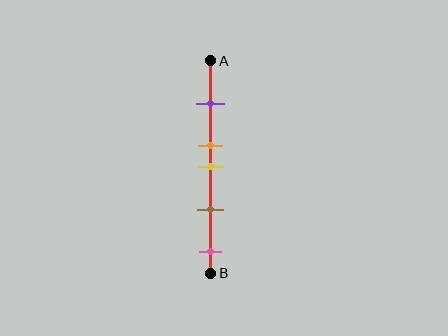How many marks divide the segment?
There are 5 marks dividing the segment.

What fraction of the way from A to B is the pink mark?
The pink mark is approximately 90% (0.9) of the way from A to B.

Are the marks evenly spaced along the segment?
No, the marks are not evenly spaced.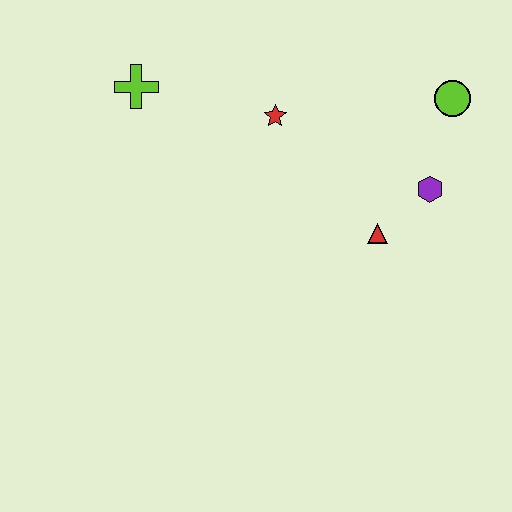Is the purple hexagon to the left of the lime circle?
Yes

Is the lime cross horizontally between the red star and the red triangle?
No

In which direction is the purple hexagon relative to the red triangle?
The purple hexagon is to the right of the red triangle.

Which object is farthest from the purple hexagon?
The lime cross is farthest from the purple hexagon.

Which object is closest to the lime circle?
The purple hexagon is closest to the lime circle.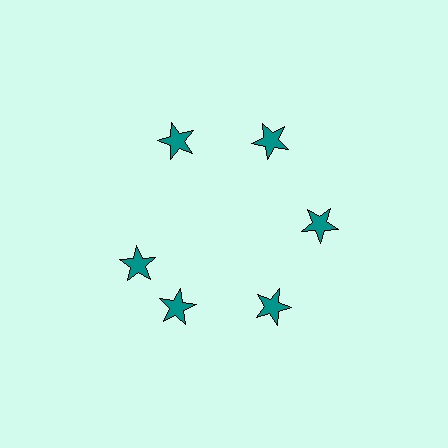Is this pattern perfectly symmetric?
No. The 6 teal stars are arranged in a ring, but one element near the 9 o'clock position is rotated out of alignment along the ring, breaking the 6-fold rotational symmetry.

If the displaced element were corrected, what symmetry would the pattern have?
It would have 6-fold rotational symmetry — the pattern would map onto itself every 60 degrees.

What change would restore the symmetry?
The symmetry would be restored by rotating it back into even spacing with its neighbors so that all 6 stars sit at equal angles and equal distance from the center.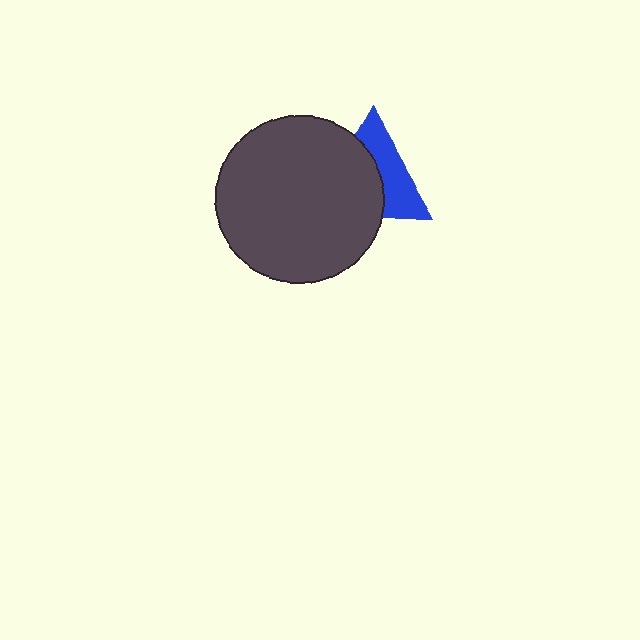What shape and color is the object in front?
The object in front is a dark gray circle.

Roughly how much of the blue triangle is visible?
About half of it is visible (roughly 46%).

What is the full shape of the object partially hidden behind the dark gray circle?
The partially hidden object is a blue triangle.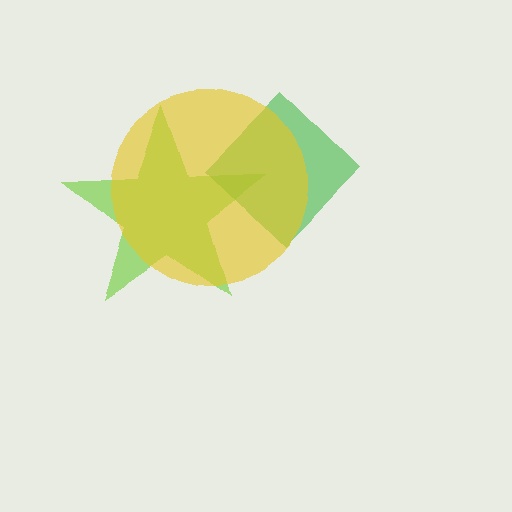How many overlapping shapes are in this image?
There are 3 overlapping shapes in the image.